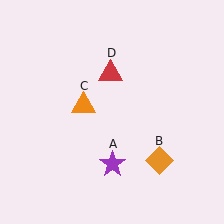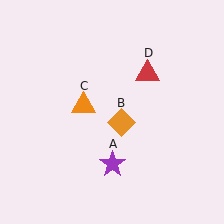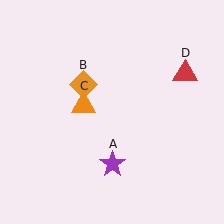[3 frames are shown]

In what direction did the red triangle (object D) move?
The red triangle (object D) moved right.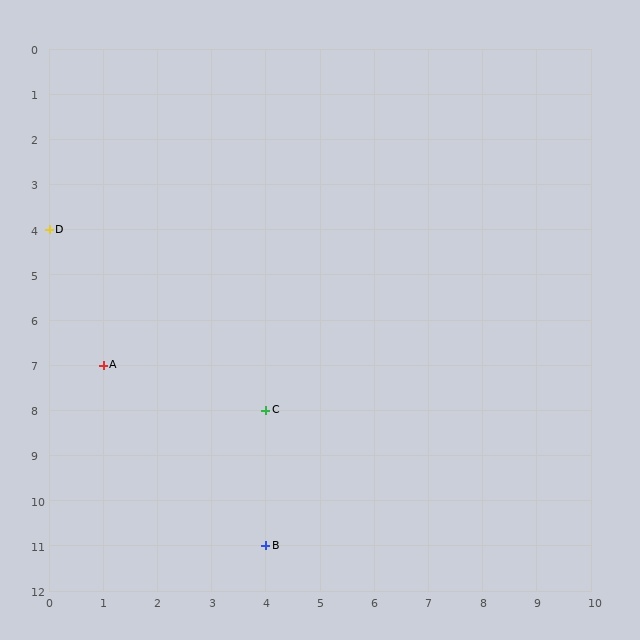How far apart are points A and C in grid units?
Points A and C are 3 columns and 1 row apart (about 3.2 grid units diagonally).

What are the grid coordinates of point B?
Point B is at grid coordinates (4, 11).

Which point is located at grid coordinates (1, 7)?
Point A is at (1, 7).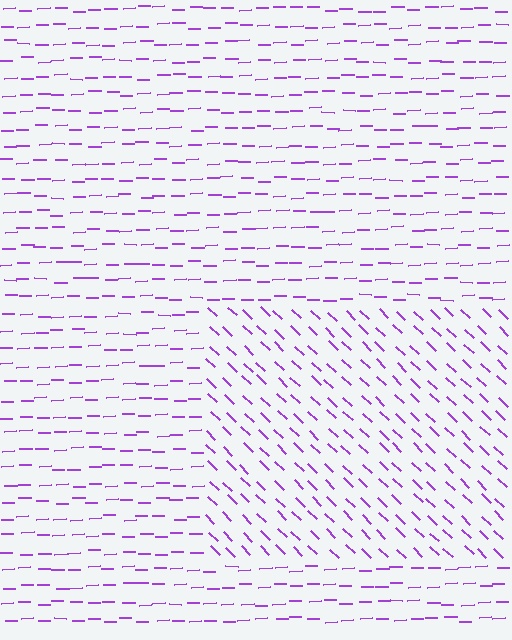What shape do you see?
I see a rectangle.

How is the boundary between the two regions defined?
The boundary is defined purely by a change in line orientation (approximately 45 degrees difference). All lines are the same color and thickness.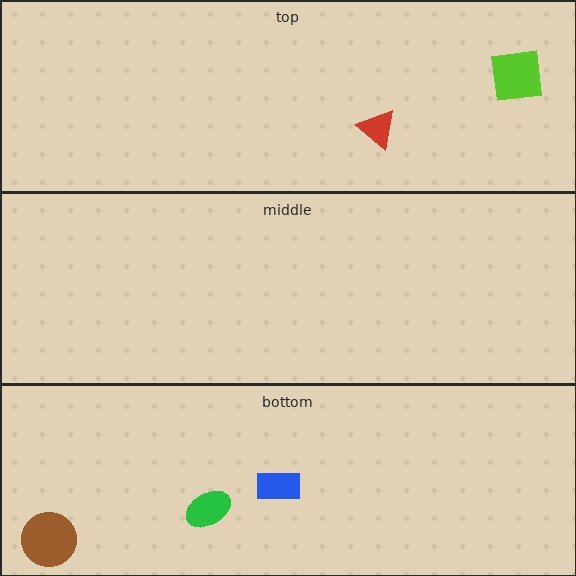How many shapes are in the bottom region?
3.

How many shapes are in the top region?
2.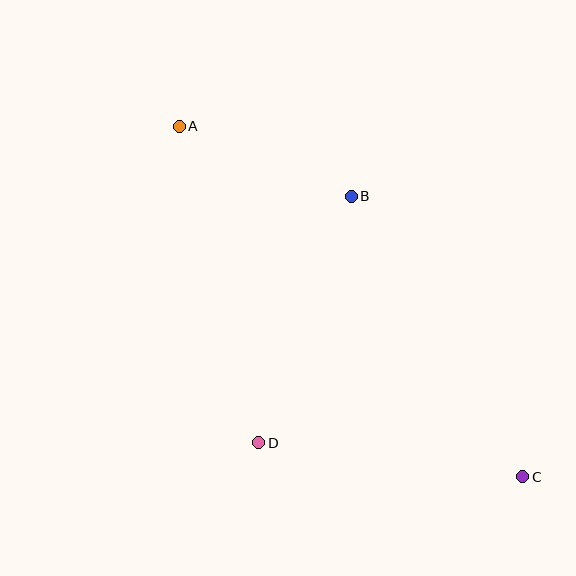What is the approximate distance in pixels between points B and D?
The distance between B and D is approximately 264 pixels.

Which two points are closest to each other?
Points A and B are closest to each other.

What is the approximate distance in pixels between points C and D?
The distance between C and D is approximately 266 pixels.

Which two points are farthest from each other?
Points A and C are farthest from each other.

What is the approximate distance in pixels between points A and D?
The distance between A and D is approximately 326 pixels.